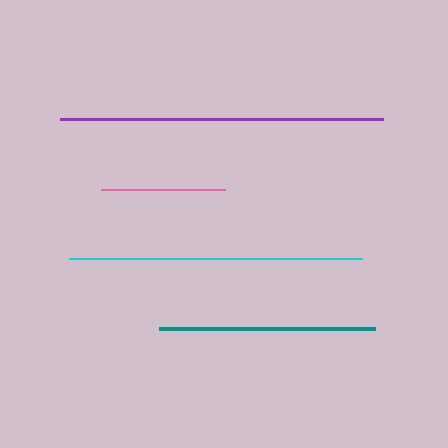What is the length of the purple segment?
The purple segment is approximately 323 pixels long.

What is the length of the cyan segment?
The cyan segment is approximately 293 pixels long.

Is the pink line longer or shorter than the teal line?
The teal line is longer than the pink line.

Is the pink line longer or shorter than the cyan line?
The cyan line is longer than the pink line.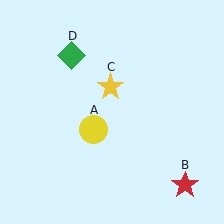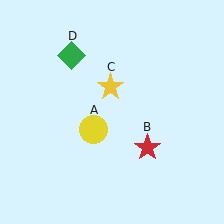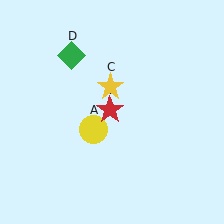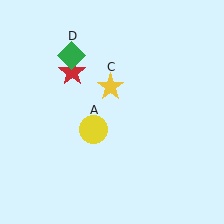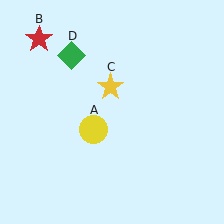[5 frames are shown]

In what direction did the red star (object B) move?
The red star (object B) moved up and to the left.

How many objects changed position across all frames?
1 object changed position: red star (object B).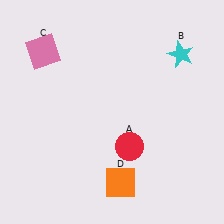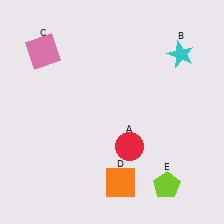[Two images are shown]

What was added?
A lime pentagon (E) was added in Image 2.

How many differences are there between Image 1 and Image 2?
There is 1 difference between the two images.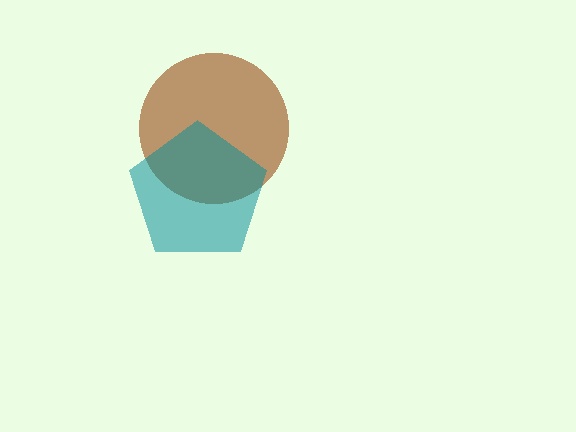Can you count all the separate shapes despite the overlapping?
Yes, there are 2 separate shapes.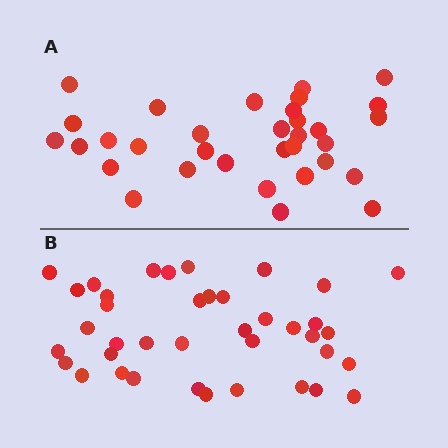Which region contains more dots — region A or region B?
Region B (the bottom region) has more dots.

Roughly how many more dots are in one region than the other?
Region B has about 6 more dots than region A.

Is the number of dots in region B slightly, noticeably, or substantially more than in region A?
Region B has only slightly more — the two regions are fairly close. The ratio is roughly 1.2 to 1.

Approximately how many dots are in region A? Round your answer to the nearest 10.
About 30 dots. (The exact count is 33, which rounds to 30.)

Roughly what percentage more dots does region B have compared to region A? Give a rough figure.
About 20% more.